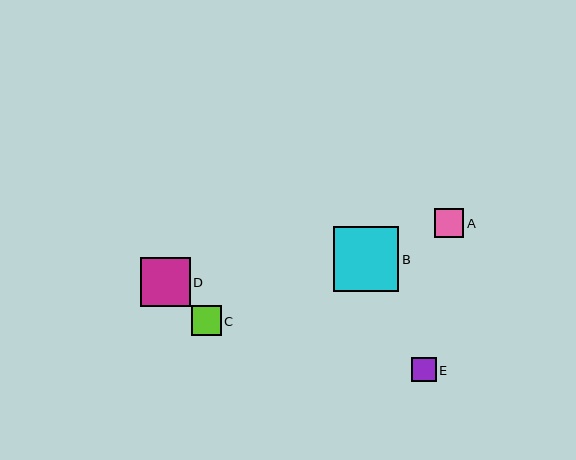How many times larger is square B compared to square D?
Square B is approximately 1.3 times the size of square D.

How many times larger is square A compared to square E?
Square A is approximately 1.2 times the size of square E.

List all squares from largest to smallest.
From largest to smallest: B, D, C, A, E.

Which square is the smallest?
Square E is the smallest with a size of approximately 25 pixels.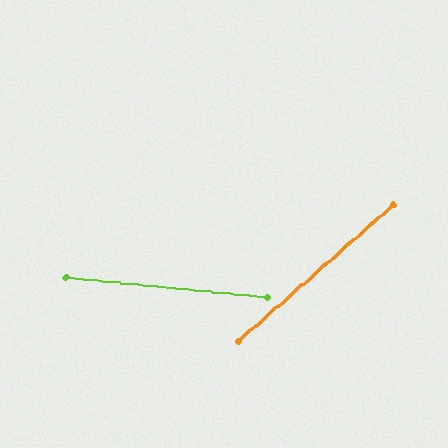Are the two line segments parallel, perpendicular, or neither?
Neither parallel nor perpendicular — they differ by about 47°.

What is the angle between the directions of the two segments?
Approximately 47 degrees.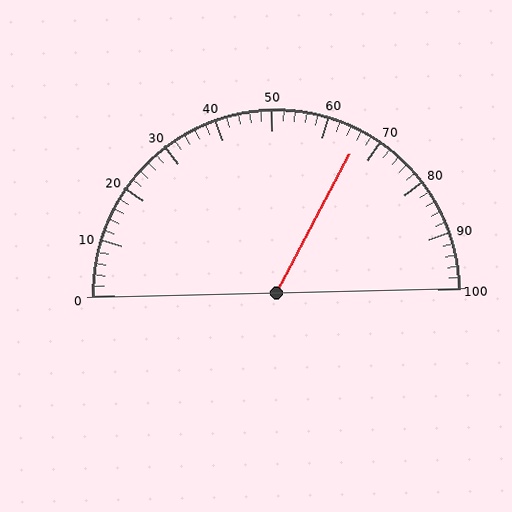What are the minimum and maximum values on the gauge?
The gauge ranges from 0 to 100.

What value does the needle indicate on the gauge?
The needle indicates approximately 66.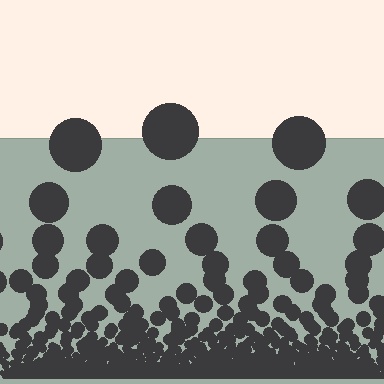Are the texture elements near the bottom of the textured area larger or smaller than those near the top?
Smaller. The gradient is inverted — elements near the bottom are smaller and denser.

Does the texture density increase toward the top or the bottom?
Density increases toward the bottom.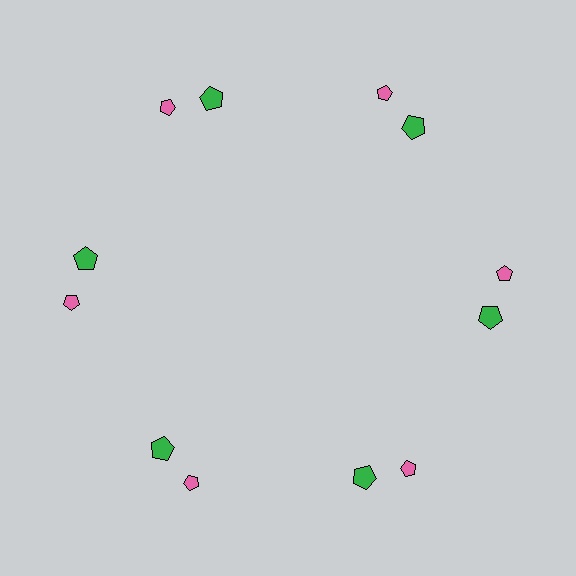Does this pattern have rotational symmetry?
Yes, this pattern has 6-fold rotational symmetry. It looks the same after rotating 60 degrees around the center.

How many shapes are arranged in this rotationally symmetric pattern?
There are 12 shapes, arranged in 6 groups of 2.